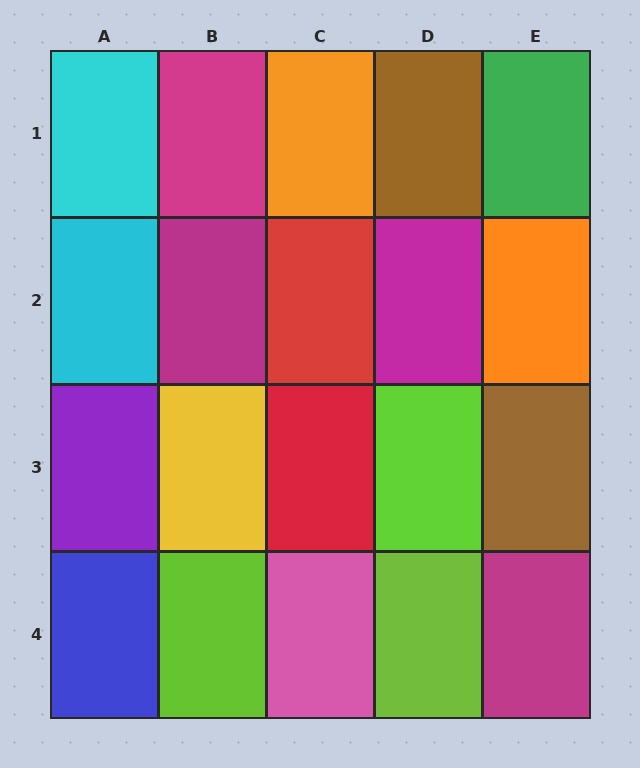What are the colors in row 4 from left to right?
Blue, lime, pink, lime, magenta.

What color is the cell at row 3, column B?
Yellow.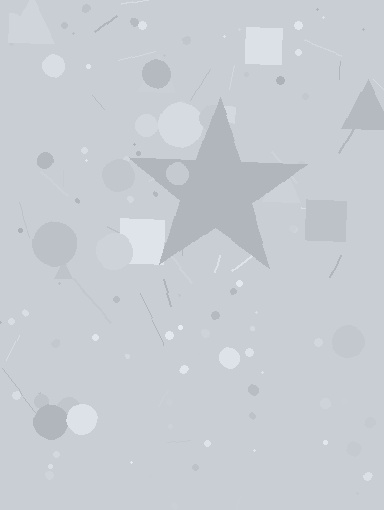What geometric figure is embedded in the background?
A star is embedded in the background.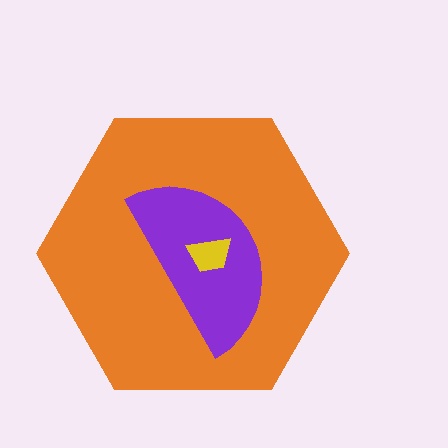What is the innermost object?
The yellow trapezoid.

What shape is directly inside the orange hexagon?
The purple semicircle.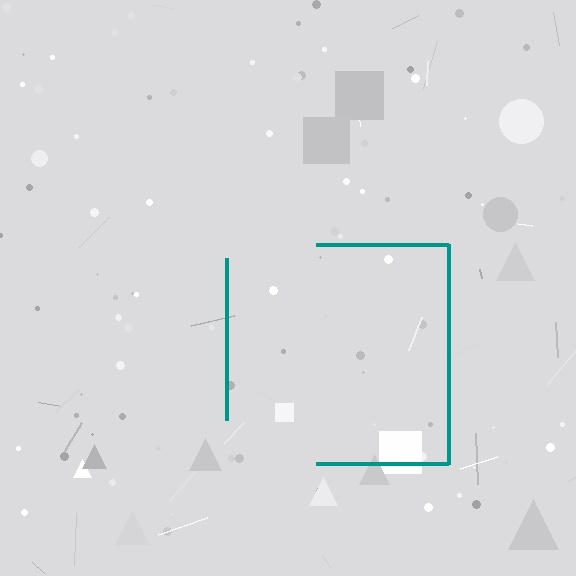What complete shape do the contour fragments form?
The contour fragments form a square.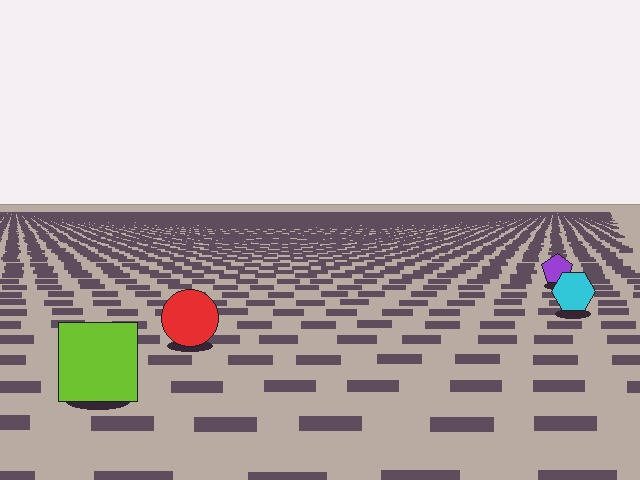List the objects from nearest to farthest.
From nearest to farthest: the lime square, the red circle, the cyan hexagon, the purple pentagon.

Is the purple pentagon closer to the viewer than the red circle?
No. The red circle is closer — you can tell from the texture gradient: the ground texture is coarser near it.